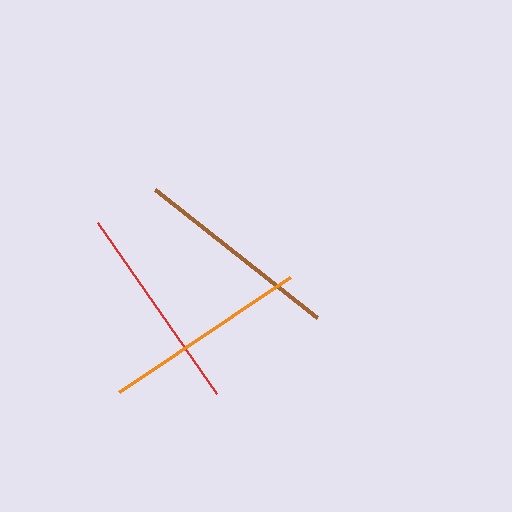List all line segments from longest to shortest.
From longest to shortest: red, brown, orange.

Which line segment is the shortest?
The orange line is the shortest at approximately 207 pixels.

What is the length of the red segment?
The red segment is approximately 209 pixels long.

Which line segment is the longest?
The red line is the longest at approximately 209 pixels.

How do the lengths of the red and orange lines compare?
The red and orange lines are approximately the same length.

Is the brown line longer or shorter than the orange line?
The brown line is longer than the orange line.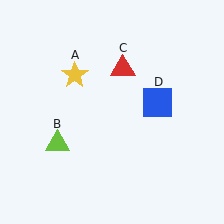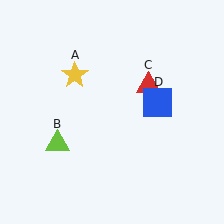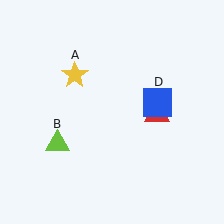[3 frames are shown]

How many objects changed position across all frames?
1 object changed position: red triangle (object C).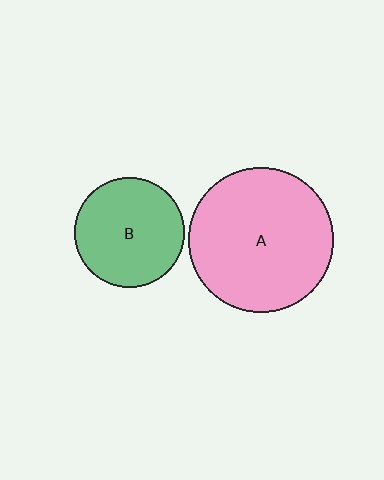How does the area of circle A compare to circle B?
Approximately 1.7 times.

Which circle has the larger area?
Circle A (pink).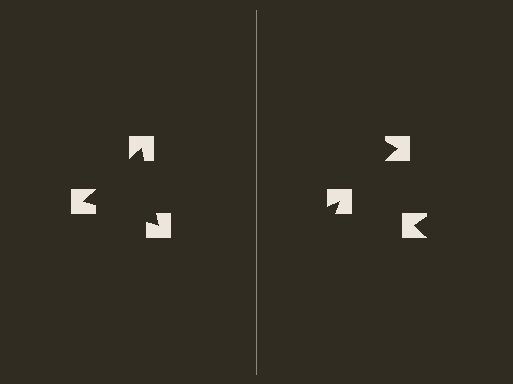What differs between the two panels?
The notched squares are positioned identically on both sides; only the wedge orientations differ. On the left they align to a triangle; on the right they are misaligned.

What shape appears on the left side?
An illusory triangle.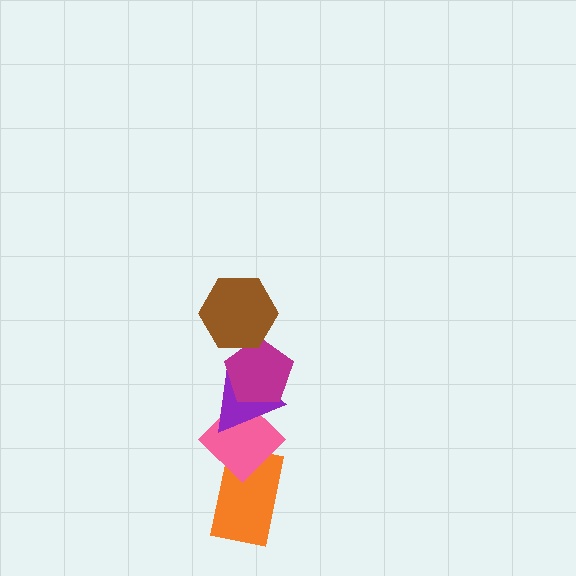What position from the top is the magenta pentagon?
The magenta pentagon is 2nd from the top.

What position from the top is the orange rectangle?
The orange rectangle is 5th from the top.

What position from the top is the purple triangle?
The purple triangle is 3rd from the top.